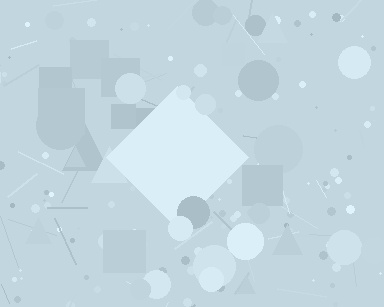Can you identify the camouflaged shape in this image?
The camouflaged shape is a diamond.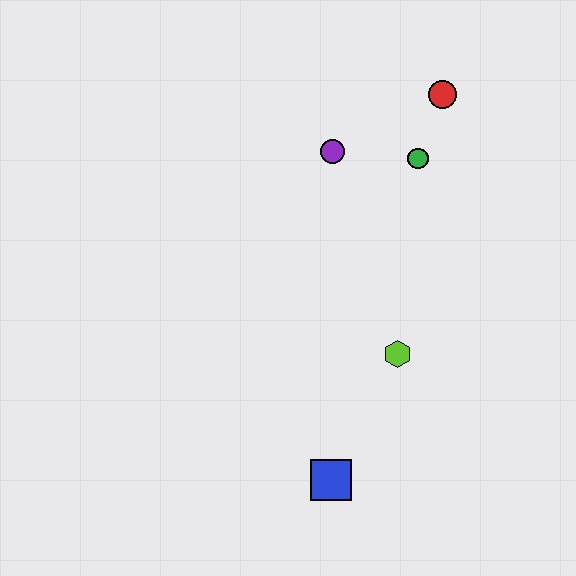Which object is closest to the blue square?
The lime hexagon is closest to the blue square.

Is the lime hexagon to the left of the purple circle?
No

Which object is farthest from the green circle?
The blue square is farthest from the green circle.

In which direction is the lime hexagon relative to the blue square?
The lime hexagon is above the blue square.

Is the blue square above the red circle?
No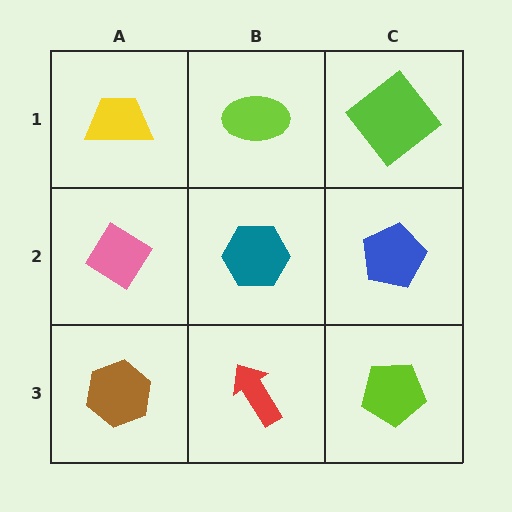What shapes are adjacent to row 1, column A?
A pink diamond (row 2, column A), a lime ellipse (row 1, column B).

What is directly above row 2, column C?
A lime diamond.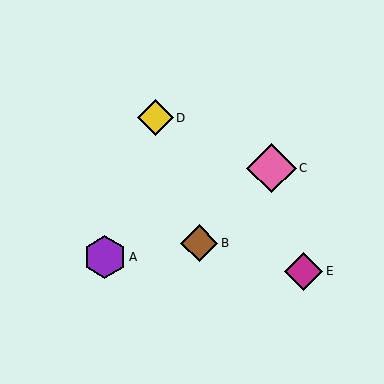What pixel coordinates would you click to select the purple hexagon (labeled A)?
Click at (105, 257) to select the purple hexagon A.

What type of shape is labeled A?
Shape A is a purple hexagon.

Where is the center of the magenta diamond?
The center of the magenta diamond is at (304, 271).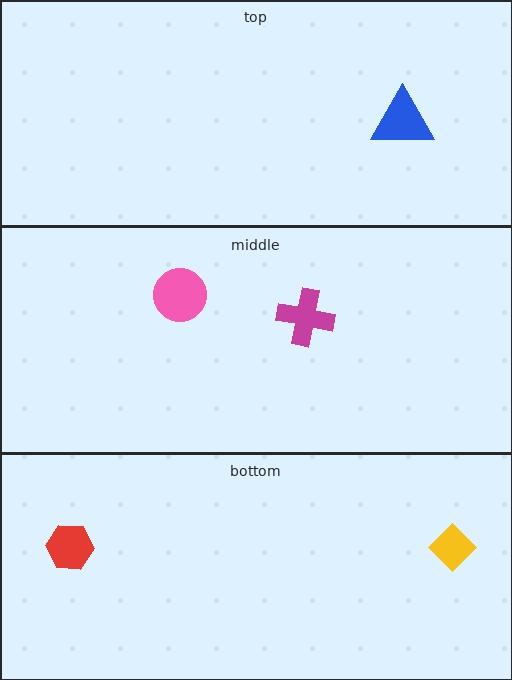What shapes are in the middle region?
The magenta cross, the pink circle.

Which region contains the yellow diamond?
The bottom region.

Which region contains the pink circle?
The middle region.